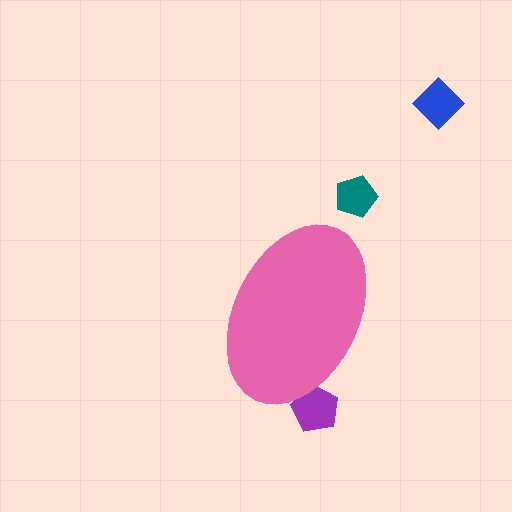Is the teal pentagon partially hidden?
No, the teal pentagon is fully visible.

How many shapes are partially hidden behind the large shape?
1 shape is partially hidden.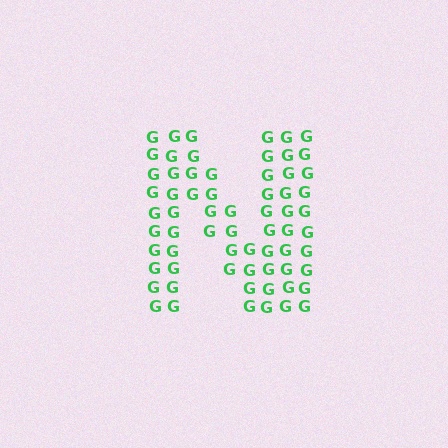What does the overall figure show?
The overall figure shows the letter N.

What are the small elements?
The small elements are letter G's.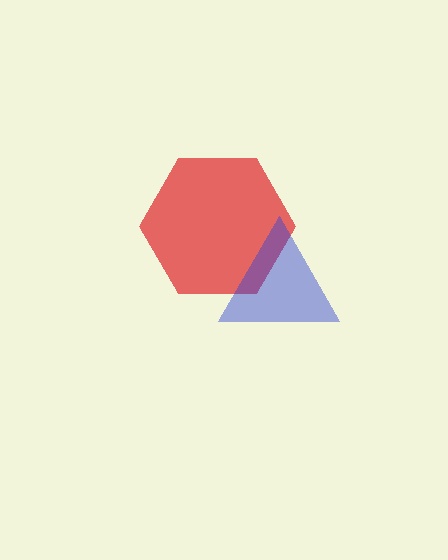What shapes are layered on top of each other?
The layered shapes are: a red hexagon, a blue triangle.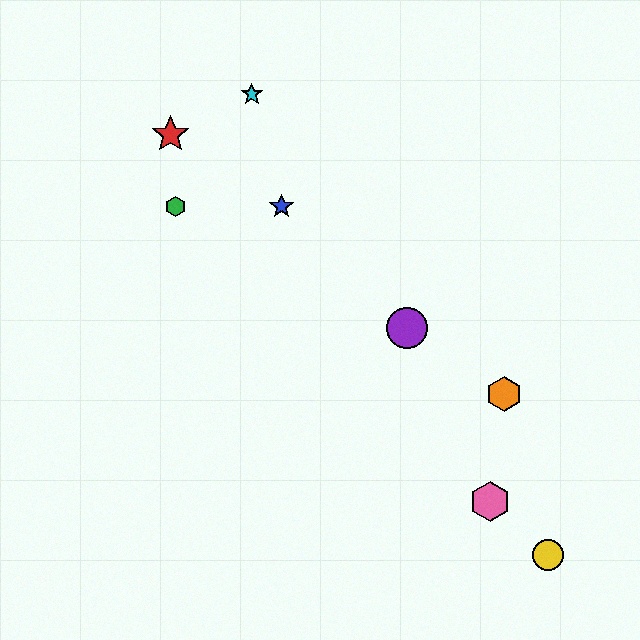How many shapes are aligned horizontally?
2 shapes (the blue star, the green hexagon) are aligned horizontally.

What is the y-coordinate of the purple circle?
The purple circle is at y≈328.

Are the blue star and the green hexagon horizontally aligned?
Yes, both are at y≈206.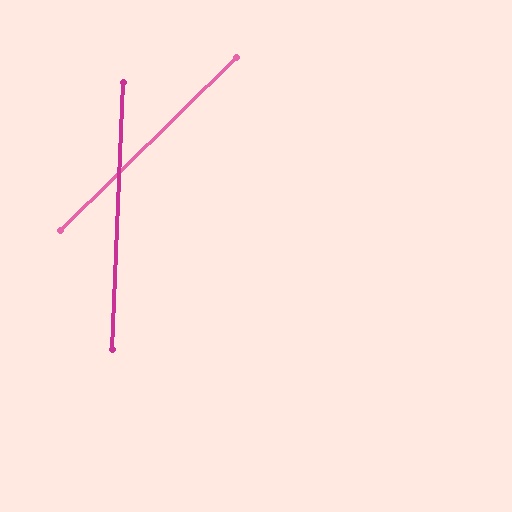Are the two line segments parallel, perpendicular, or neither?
Neither parallel nor perpendicular — they differ by about 43°.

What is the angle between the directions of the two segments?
Approximately 43 degrees.